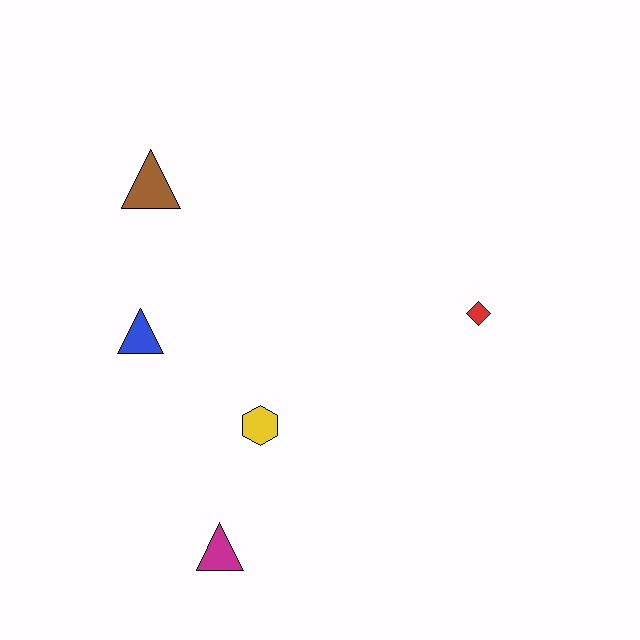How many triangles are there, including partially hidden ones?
There are 3 triangles.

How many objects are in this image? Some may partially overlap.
There are 5 objects.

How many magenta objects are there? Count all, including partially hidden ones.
There is 1 magenta object.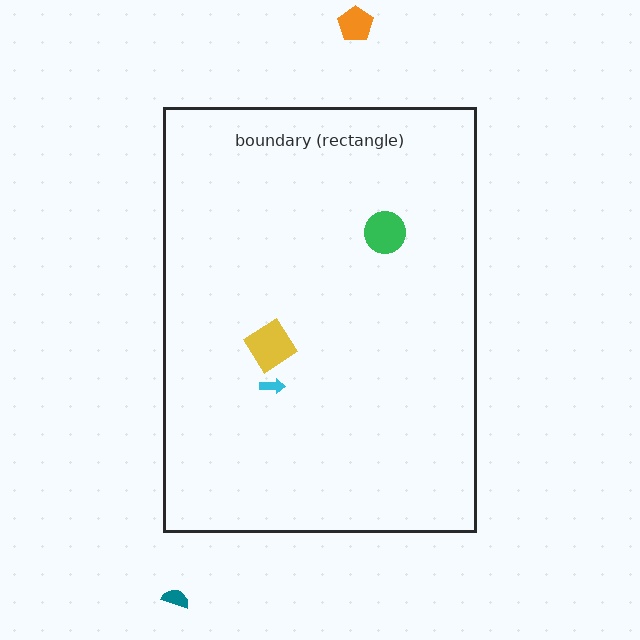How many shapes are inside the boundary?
3 inside, 2 outside.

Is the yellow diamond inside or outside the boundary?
Inside.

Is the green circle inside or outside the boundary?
Inside.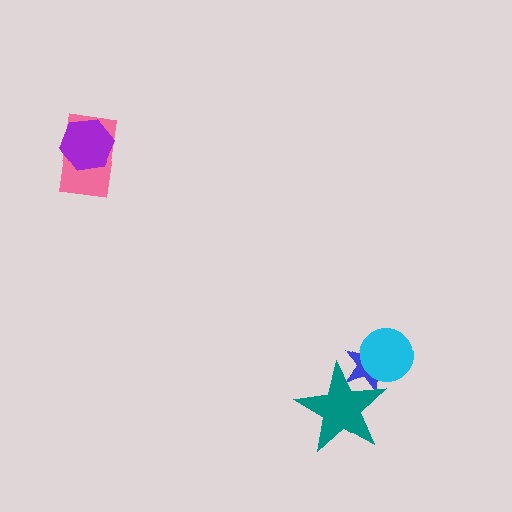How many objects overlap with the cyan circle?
1 object overlaps with the cyan circle.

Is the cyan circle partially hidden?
No, no other shape covers it.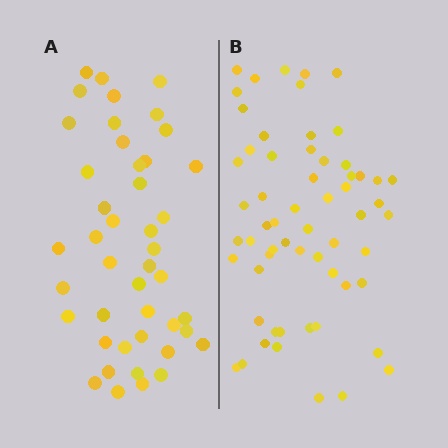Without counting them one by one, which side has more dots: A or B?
Region B (the right region) has more dots.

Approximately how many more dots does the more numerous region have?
Region B has approximately 15 more dots than region A.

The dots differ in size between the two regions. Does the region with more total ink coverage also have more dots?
No. Region A has more total ink coverage because its dots are larger, but region B actually contains more individual dots. Total area can be misleading — the number of items is what matters here.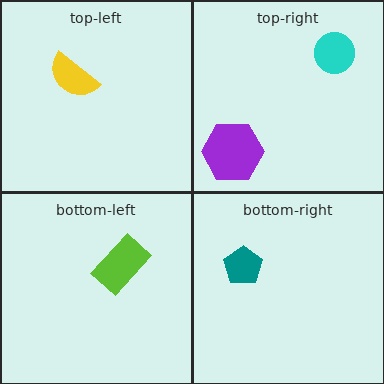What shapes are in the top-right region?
The purple hexagon, the cyan circle.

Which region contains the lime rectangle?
The bottom-left region.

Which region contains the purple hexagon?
The top-right region.